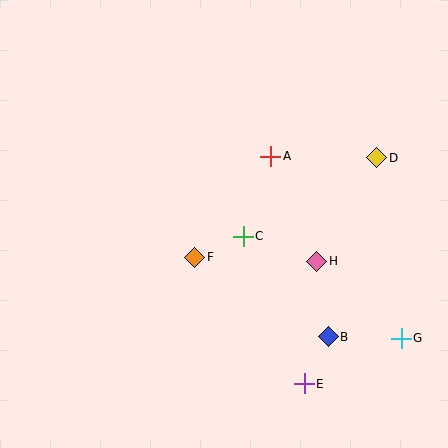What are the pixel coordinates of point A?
Point A is at (271, 156).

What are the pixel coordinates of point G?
Point G is at (401, 338).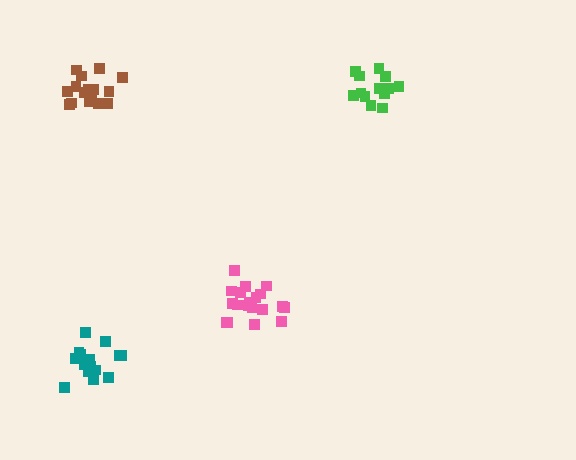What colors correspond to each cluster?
The clusters are colored: teal, green, pink, brown.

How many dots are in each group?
Group 1: 16 dots, Group 2: 14 dots, Group 3: 19 dots, Group 4: 17 dots (66 total).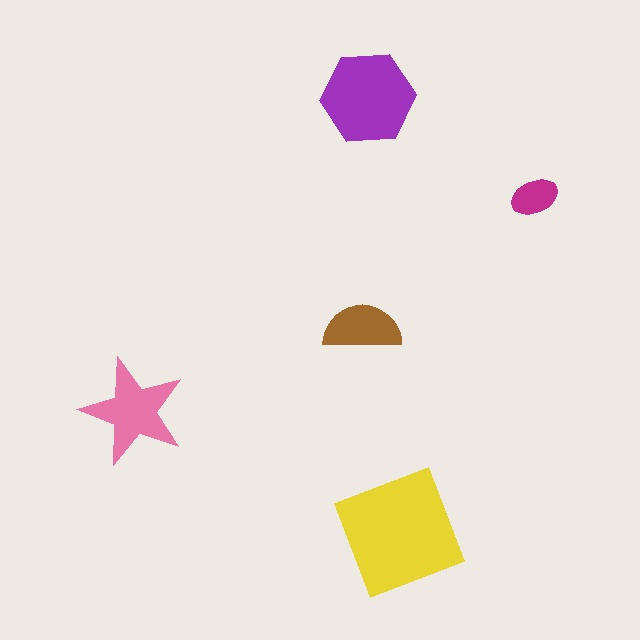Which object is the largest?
The yellow square.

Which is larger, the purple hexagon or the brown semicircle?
The purple hexagon.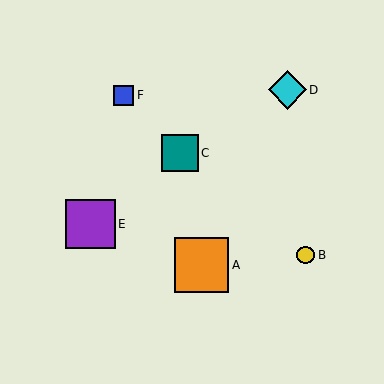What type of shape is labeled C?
Shape C is a teal square.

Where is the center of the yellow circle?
The center of the yellow circle is at (306, 255).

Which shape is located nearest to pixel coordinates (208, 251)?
The orange square (labeled A) at (202, 265) is nearest to that location.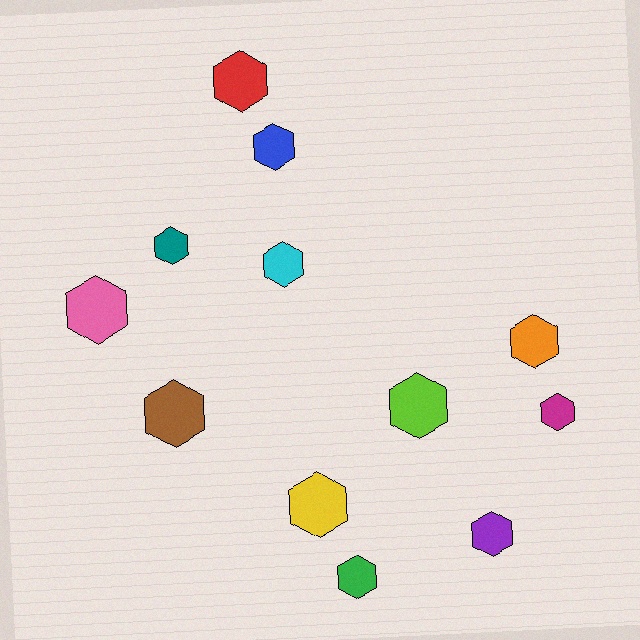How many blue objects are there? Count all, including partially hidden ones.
There is 1 blue object.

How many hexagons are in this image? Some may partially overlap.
There are 12 hexagons.